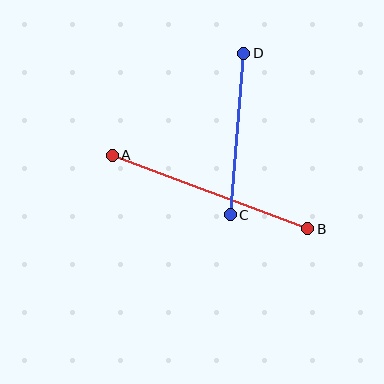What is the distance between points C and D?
The distance is approximately 162 pixels.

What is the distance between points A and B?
The distance is approximately 209 pixels.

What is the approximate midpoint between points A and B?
The midpoint is at approximately (210, 192) pixels.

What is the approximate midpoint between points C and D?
The midpoint is at approximately (237, 134) pixels.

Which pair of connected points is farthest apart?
Points A and B are farthest apart.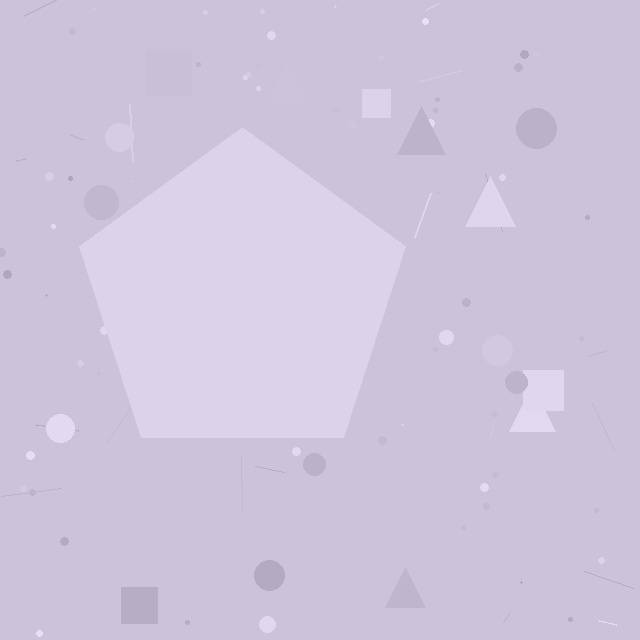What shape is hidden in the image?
A pentagon is hidden in the image.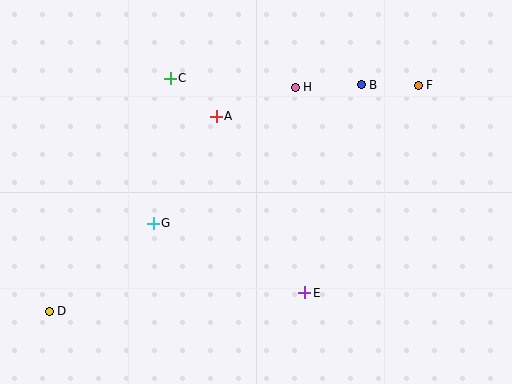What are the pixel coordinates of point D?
Point D is at (49, 311).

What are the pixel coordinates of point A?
Point A is at (216, 116).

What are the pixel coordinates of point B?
Point B is at (361, 85).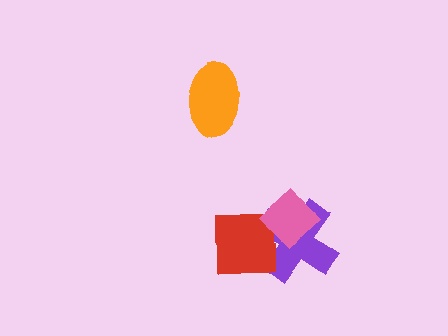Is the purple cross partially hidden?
Yes, it is partially covered by another shape.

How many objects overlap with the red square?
2 objects overlap with the red square.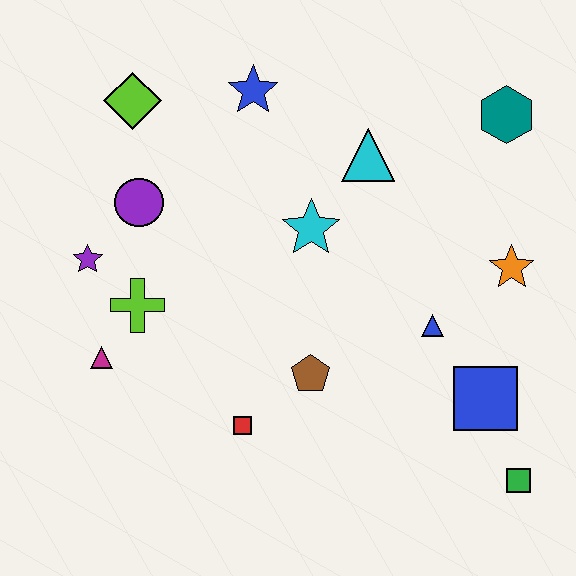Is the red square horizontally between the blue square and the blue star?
No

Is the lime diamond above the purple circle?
Yes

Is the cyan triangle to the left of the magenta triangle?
No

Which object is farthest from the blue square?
The lime diamond is farthest from the blue square.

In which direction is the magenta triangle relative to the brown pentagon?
The magenta triangle is to the left of the brown pentagon.